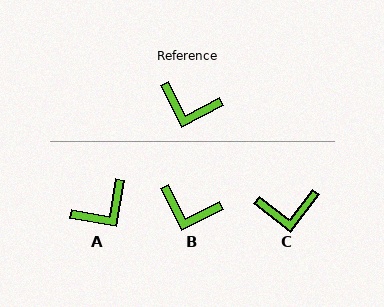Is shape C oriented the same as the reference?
No, it is off by about 25 degrees.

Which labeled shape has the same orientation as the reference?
B.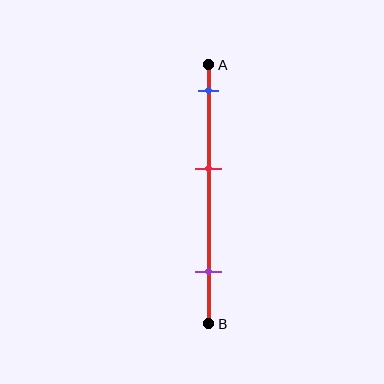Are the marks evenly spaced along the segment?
Yes, the marks are approximately evenly spaced.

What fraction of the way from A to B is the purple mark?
The purple mark is approximately 80% (0.8) of the way from A to B.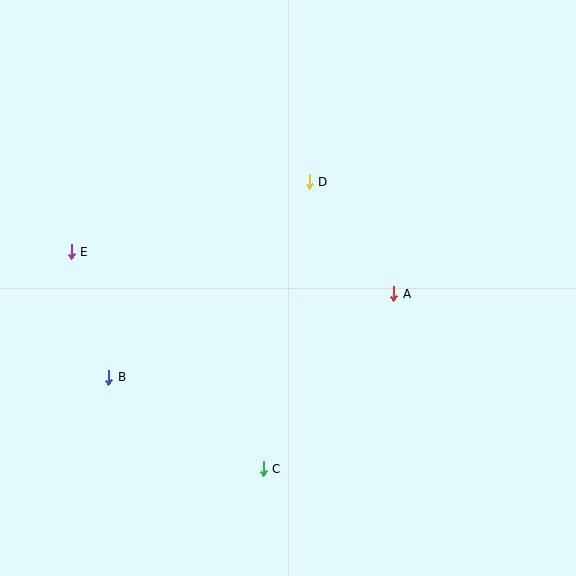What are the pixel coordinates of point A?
Point A is at (394, 294).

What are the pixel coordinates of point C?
Point C is at (263, 469).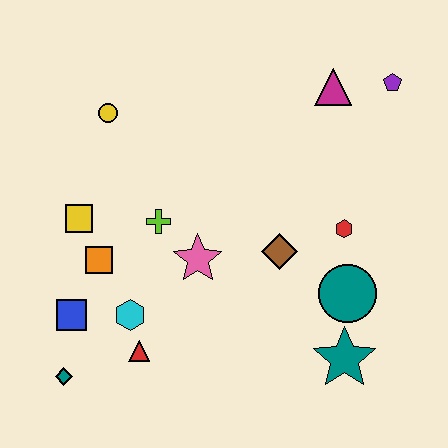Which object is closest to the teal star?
The teal circle is closest to the teal star.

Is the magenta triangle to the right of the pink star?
Yes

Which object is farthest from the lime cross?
The purple pentagon is farthest from the lime cross.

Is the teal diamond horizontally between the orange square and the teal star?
No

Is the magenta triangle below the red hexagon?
No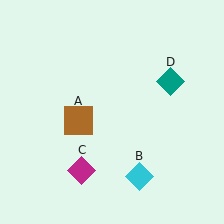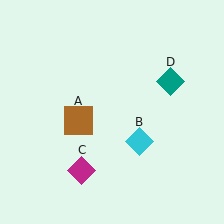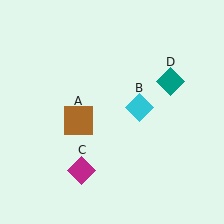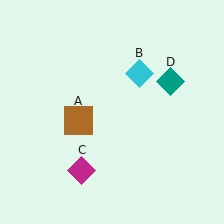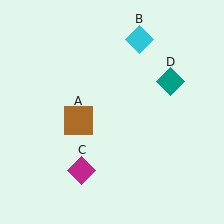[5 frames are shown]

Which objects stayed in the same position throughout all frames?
Brown square (object A) and magenta diamond (object C) and teal diamond (object D) remained stationary.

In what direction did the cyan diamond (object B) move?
The cyan diamond (object B) moved up.